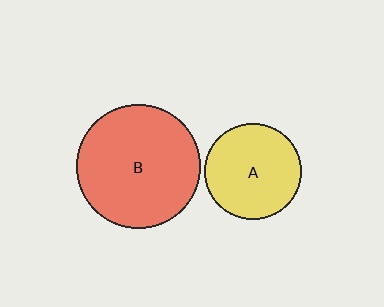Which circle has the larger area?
Circle B (red).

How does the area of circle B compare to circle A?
Approximately 1.6 times.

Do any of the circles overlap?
No, none of the circles overlap.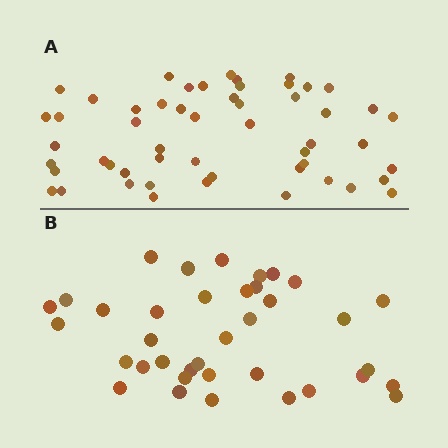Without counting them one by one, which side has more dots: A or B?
Region A (the top region) has more dots.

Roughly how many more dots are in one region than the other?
Region A has approximately 15 more dots than region B.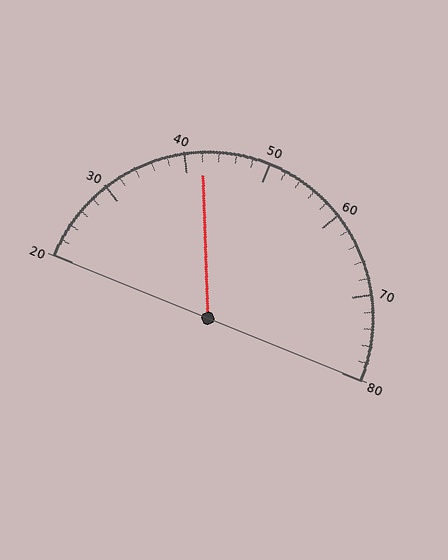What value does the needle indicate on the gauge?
The needle indicates approximately 42.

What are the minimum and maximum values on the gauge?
The gauge ranges from 20 to 80.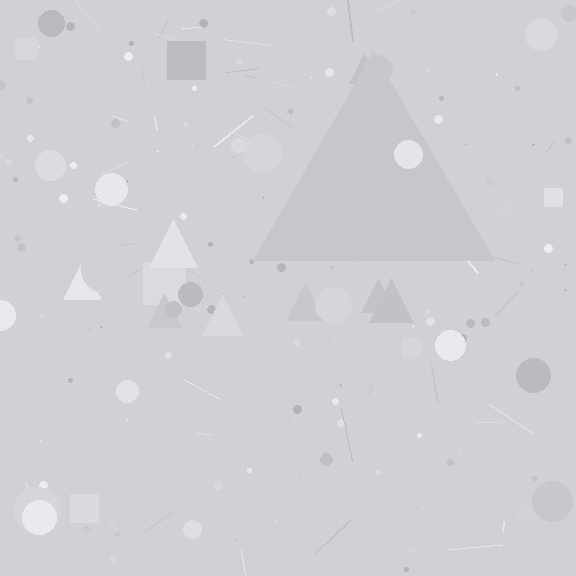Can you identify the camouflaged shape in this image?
The camouflaged shape is a triangle.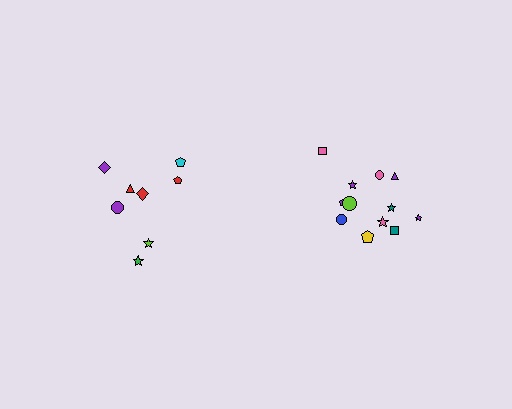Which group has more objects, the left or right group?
The right group.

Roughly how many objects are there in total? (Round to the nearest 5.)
Roughly 20 objects in total.